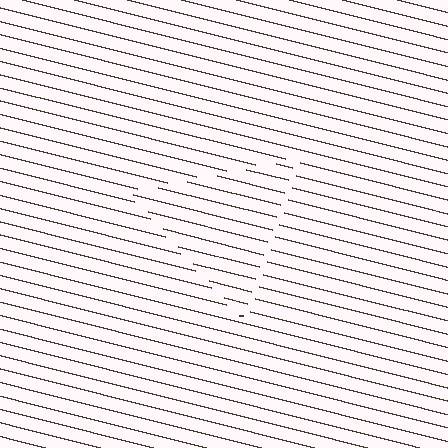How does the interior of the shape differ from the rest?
The interior of the shape contains the same grating, shifted by half a period — the contour is defined by the phase discontinuity where line-ends from the inner and outer gratings abut.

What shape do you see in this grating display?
An illusory triangle. The interior of the shape contains the same grating, shifted by half a period — the contour is defined by the phase discontinuity where line-ends from the inner and outer gratings abut.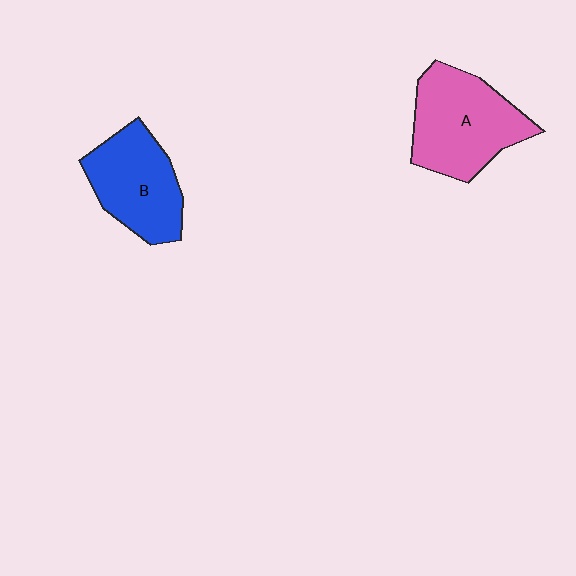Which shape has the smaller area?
Shape B (blue).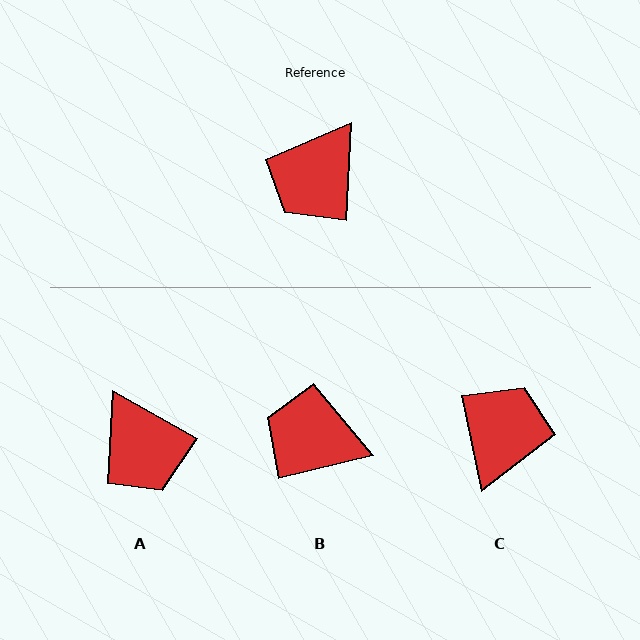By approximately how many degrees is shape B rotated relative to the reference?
Approximately 73 degrees clockwise.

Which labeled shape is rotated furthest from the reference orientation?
C, about 166 degrees away.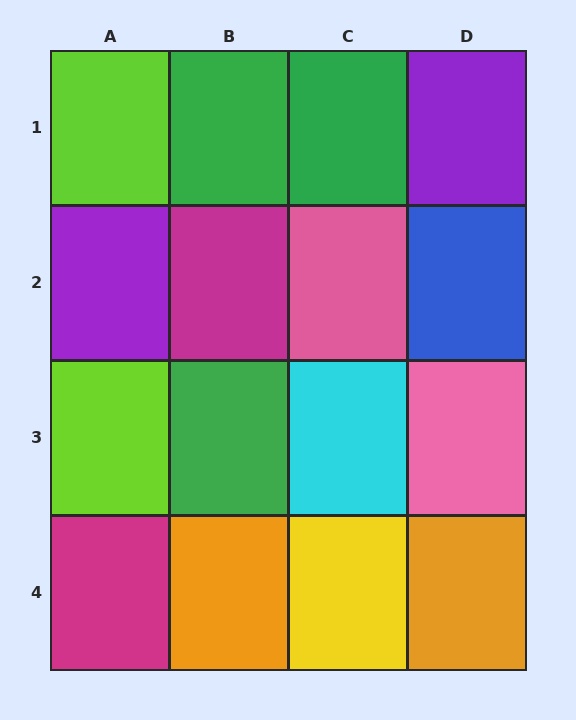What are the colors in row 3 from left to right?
Lime, green, cyan, pink.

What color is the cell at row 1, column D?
Purple.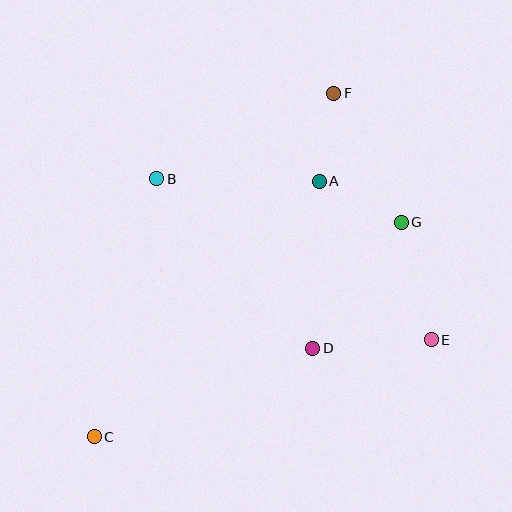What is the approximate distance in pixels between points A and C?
The distance between A and C is approximately 340 pixels.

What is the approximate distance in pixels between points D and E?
The distance between D and E is approximately 119 pixels.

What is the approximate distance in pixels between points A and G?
The distance between A and G is approximately 91 pixels.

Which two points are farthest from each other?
Points C and F are farthest from each other.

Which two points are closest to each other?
Points A and F are closest to each other.